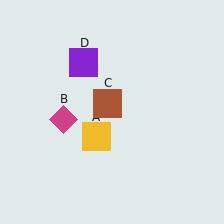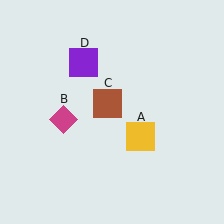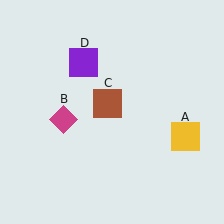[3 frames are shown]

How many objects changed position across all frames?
1 object changed position: yellow square (object A).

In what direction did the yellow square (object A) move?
The yellow square (object A) moved right.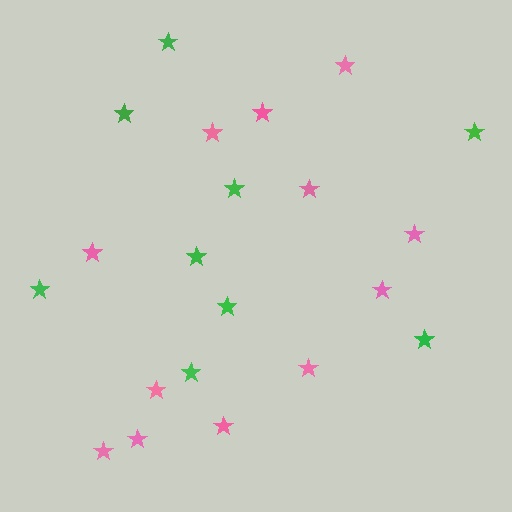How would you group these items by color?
There are 2 groups: one group of green stars (9) and one group of pink stars (12).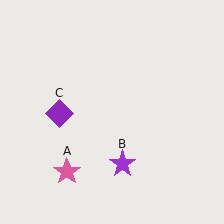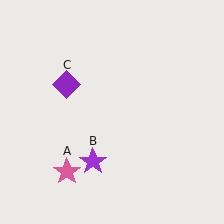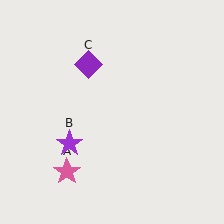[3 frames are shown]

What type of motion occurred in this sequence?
The purple star (object B), purple diamond (object C) rotated clockwise around the center of the scene.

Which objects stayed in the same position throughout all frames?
Pink star (object A) remained stationary.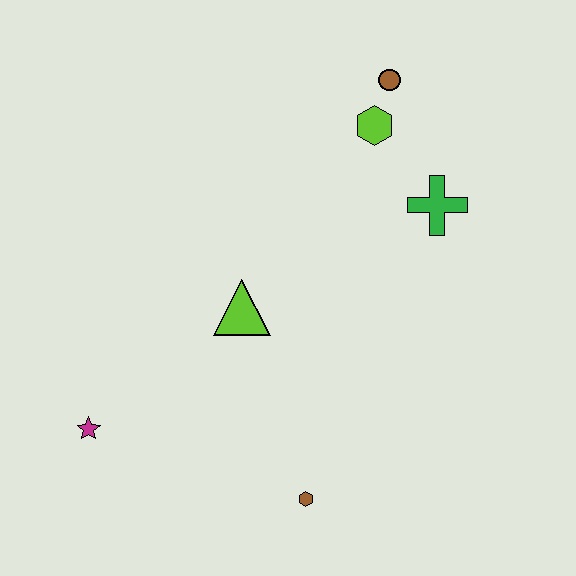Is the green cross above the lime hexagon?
No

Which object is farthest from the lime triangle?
The brown circle is farthest from the lime triangle.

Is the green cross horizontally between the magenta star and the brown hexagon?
No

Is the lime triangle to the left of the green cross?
Yes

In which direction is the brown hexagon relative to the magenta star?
The brown hexagon is to the right of the magenta star.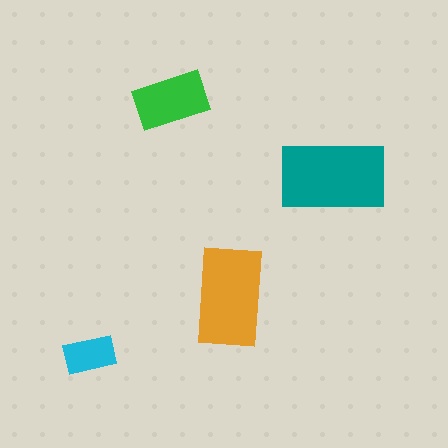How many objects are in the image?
There are 4 objects in the image.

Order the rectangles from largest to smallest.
the teal one, the orange one, the green one, the cyan one.